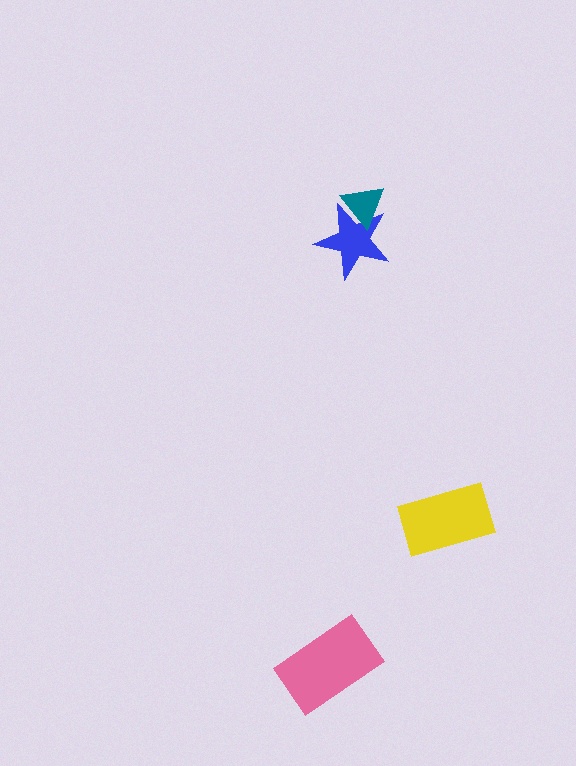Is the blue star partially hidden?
Yes, it is partially covered by another shape.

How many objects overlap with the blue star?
1 object overlaps with the blue star.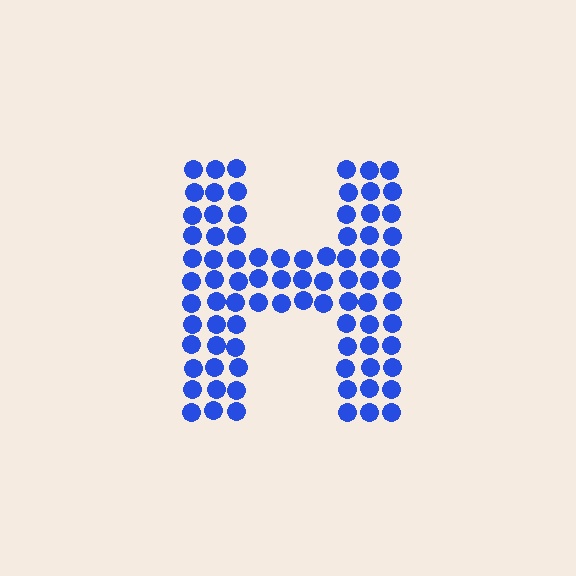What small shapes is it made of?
It is made of small circles.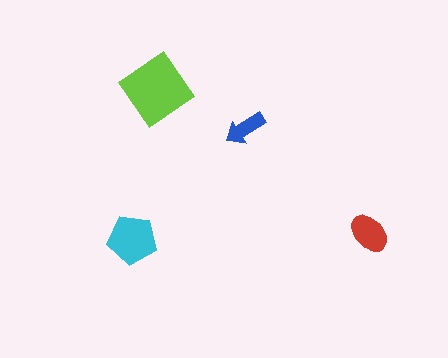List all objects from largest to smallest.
The lime diamond, the cyan pentagon, the red ellipse, the blue arrow.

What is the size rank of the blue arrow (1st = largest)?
4th.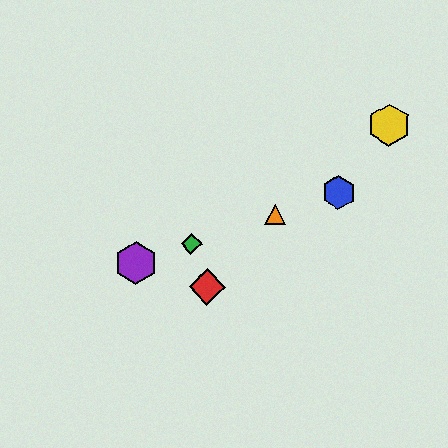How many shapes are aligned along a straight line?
4 shapes (the blue hexagon, the green diamond, the purple hexagon, the orange triangle) are aligned along a straight line.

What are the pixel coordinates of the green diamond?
The green diamond is at (191, 244).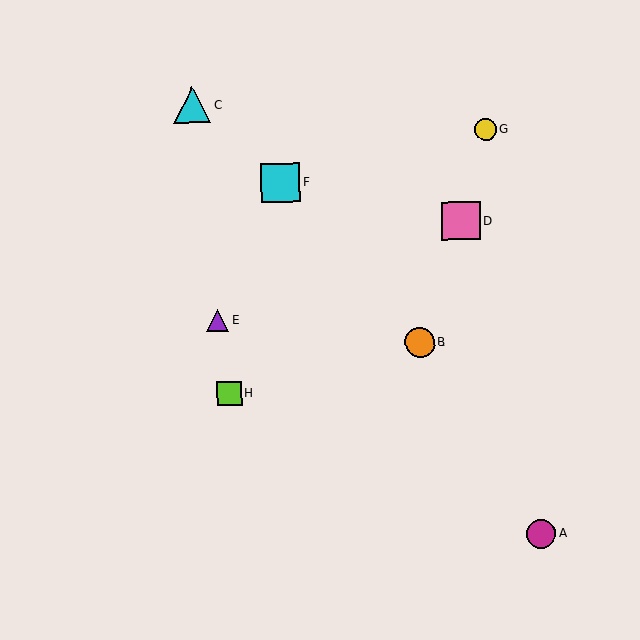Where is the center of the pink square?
The center of the pink square is at (461, 221).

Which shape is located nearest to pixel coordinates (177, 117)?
The cyan triangle (labeled C) at (192, 105) is nearest to that location.